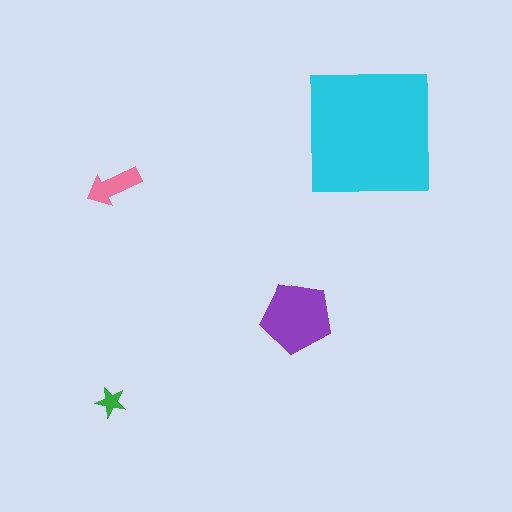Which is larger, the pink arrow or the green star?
The pink arrow.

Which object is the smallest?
The green star.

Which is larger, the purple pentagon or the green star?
The purple pentagon.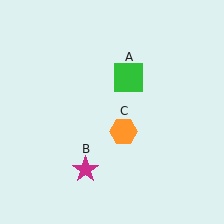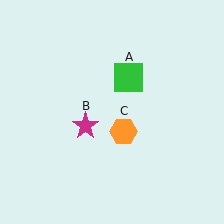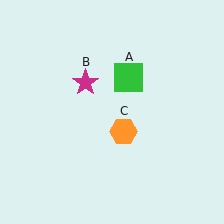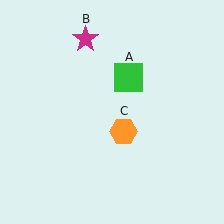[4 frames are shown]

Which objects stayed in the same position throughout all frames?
Green square (object A) and orange hexagon (object C) remained stationary.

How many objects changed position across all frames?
1 object changed position: magenta star (object B).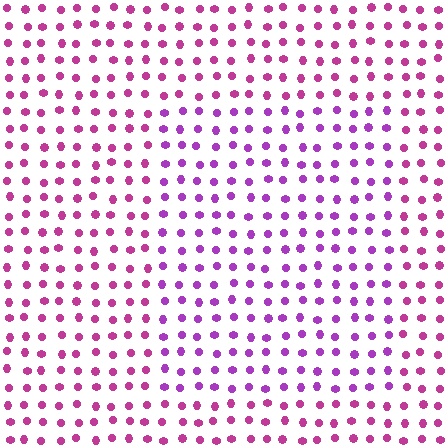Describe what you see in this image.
The image is filled with small magenta elements in a uniform arrangement. A rectangle-shaped region is visible where the elements are tinted to a slightly different hue, forming a subtle color boundary.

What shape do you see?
I see a rectangle.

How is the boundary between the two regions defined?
The boundary is defined purely by a slight shift in hue (about 29 degrees). Spacing, size, and orientation are identical on both sides.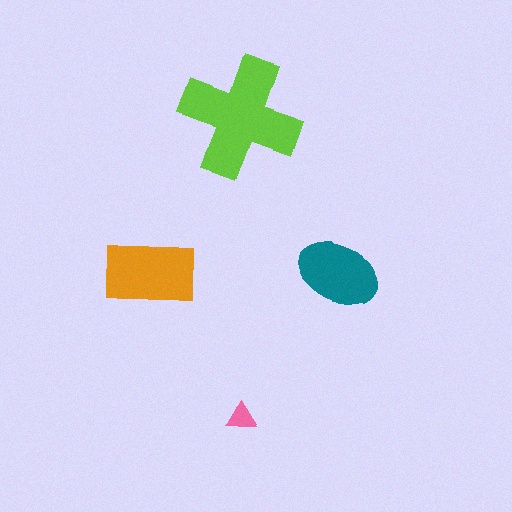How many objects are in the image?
There are 4 objects in the image.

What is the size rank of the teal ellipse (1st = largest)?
3rd.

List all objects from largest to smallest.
The lime cross, the orange rectangle, the teal ellipse, the pink triangle.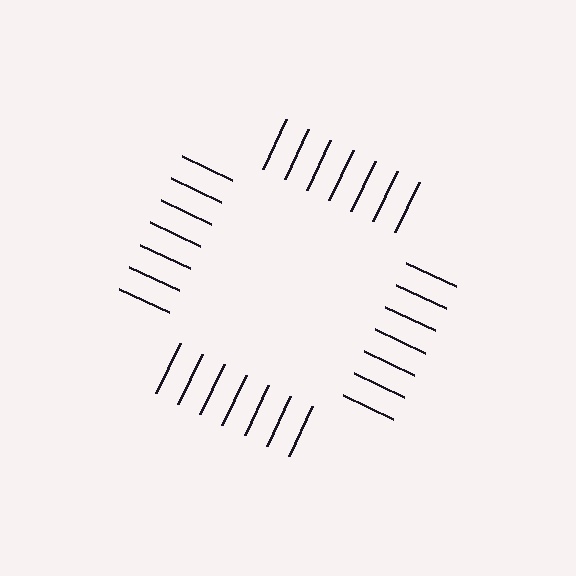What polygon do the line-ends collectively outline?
An illusory square — the line segments terminate on its edges but no continuous stroke is drawn.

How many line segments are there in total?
28 — 7 along each of the 4 edges.